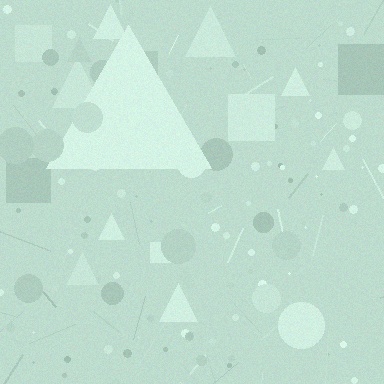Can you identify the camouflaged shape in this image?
The camouflaged shape is a triangle.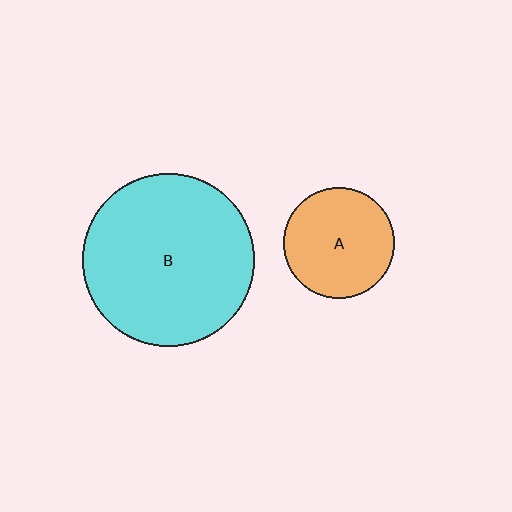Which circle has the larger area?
Circle B (cyan).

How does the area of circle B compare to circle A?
Approximately 2.4 times.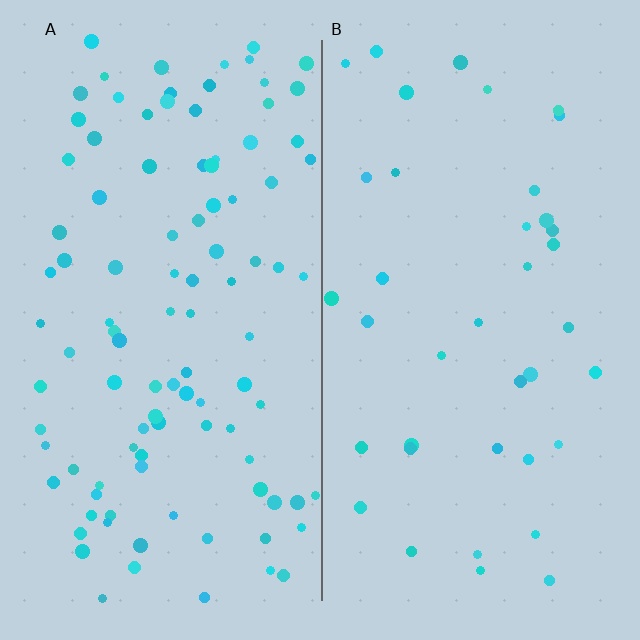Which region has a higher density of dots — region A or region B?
A (the left).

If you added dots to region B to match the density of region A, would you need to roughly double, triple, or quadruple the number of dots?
Approximately triple.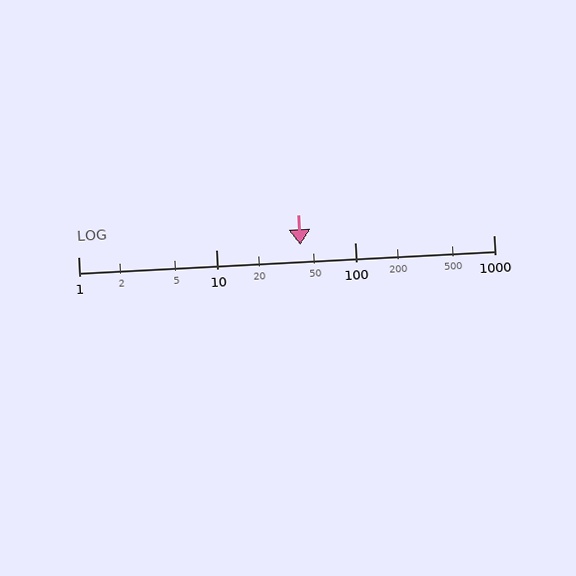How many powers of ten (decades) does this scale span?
The scale spans 3 decades, from 1 to 1000.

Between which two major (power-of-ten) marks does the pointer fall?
The pointer is between 10 and 100.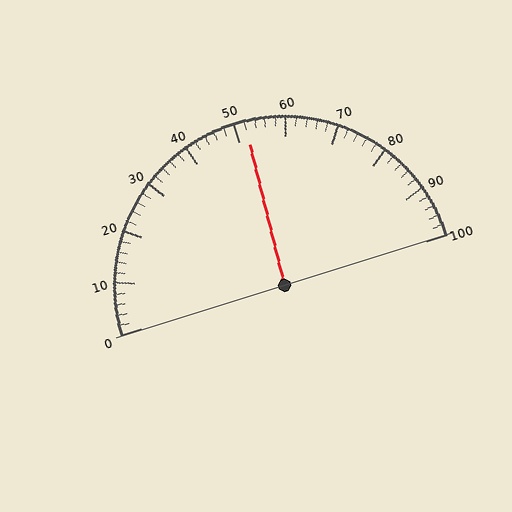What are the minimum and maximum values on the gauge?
The gauge ranges from 0 to 100.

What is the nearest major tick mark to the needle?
The nearest major tick mark is 50.